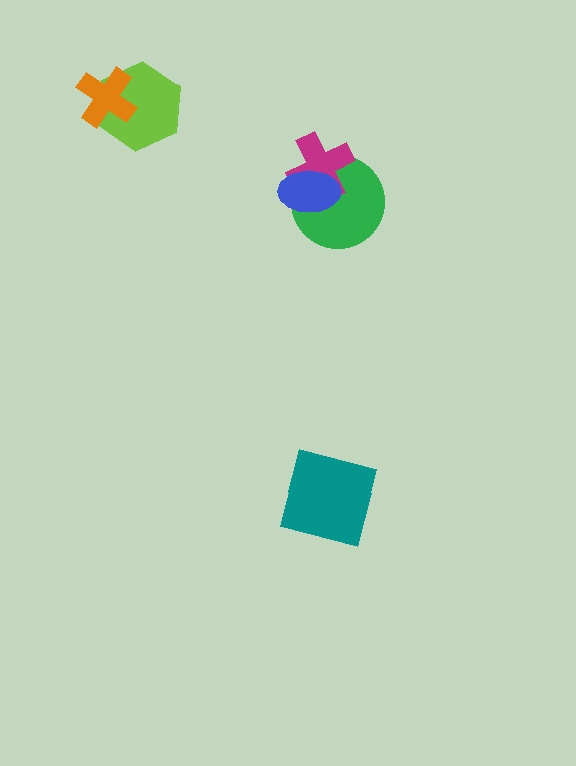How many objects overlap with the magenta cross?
2 objects overlap with the magenta cross.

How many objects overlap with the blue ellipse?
2 objects overlap with the blue ellipse.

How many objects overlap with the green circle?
2 objects overlap with the green circle.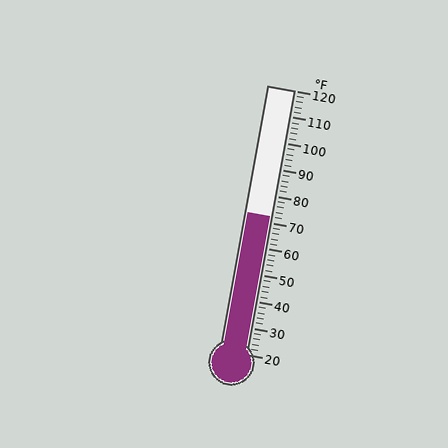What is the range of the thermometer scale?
The thermometer scale ranges from 20°F to 120°F.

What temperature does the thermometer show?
The thermometer shows approximately 72°F.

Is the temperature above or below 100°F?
The temperature is below 100°F.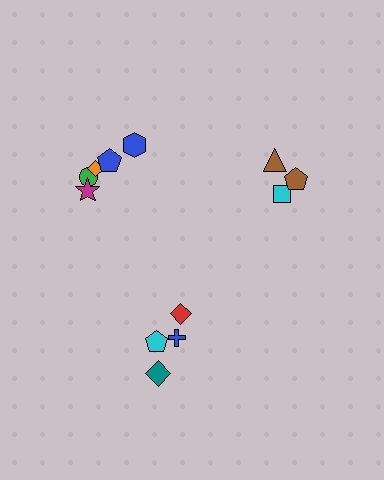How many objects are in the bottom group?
There are 4 objects.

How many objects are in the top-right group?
There are 3 objects.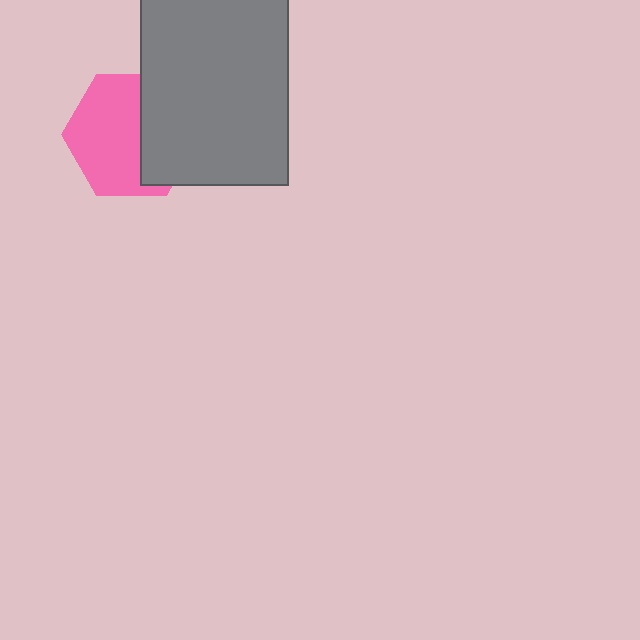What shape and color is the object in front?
The object in front is a gray rectangle.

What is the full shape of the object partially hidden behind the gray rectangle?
The partially hidden object is a pink hexagon.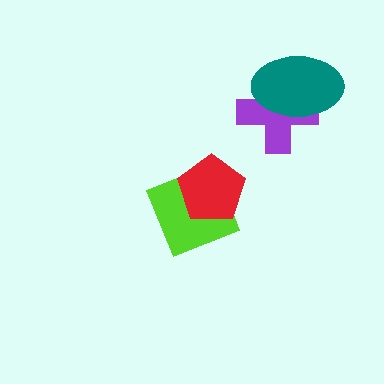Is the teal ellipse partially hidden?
No, no other shape covers it.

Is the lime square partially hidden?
Yes, it is partially covered by another shape.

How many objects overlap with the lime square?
1 object overlaps with the lime square.